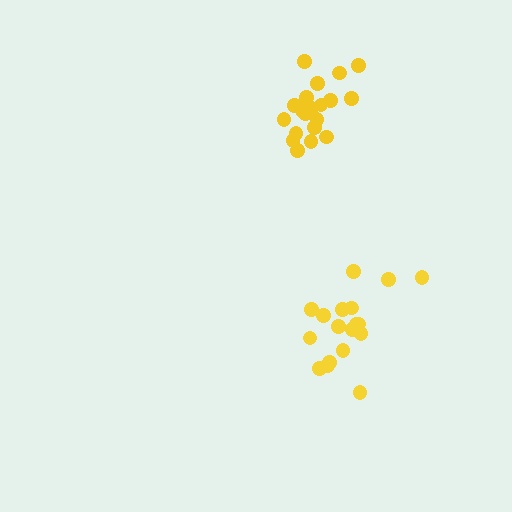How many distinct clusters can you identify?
There are 2 distinct clusters.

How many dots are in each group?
Group 1: 20 dots, Group 2: 18 dots (38 total).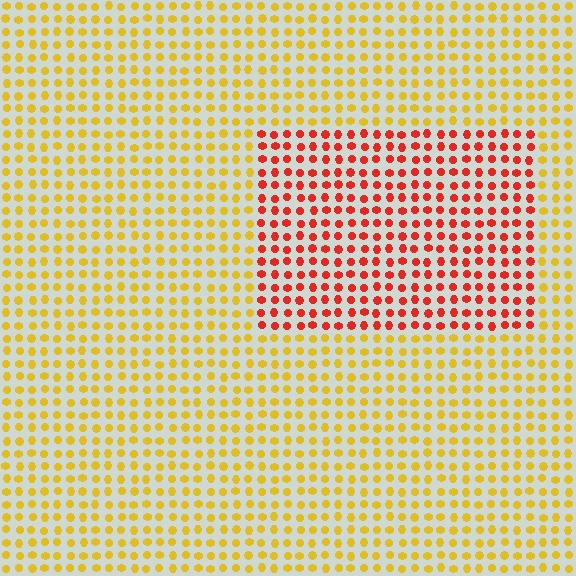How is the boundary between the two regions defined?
The boundary is defined purely by a slight shift in hue (about 47 degrees). Spacing, size, and orientation are identical on both sides.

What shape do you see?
I see a rectangle.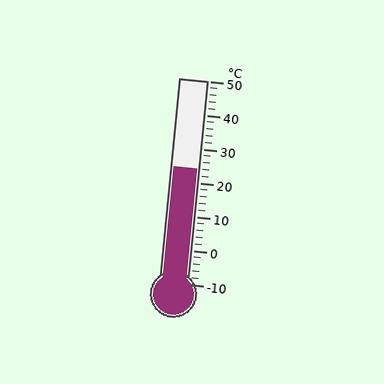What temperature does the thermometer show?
The thermometer shows approximately 24°C.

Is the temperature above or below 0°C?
The temperature is above 0°C.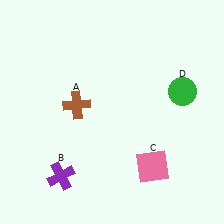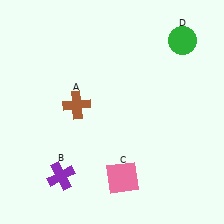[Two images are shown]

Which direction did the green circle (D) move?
The green circle (D) moved up.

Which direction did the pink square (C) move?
The pink square (C) moved left.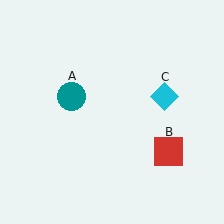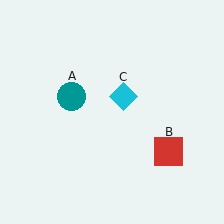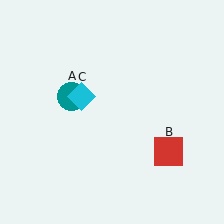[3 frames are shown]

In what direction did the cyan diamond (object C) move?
The cyan diamond (object C) moved left.